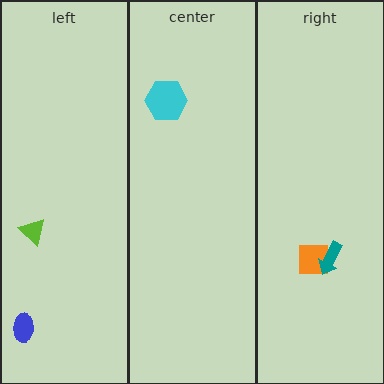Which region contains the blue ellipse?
The left region.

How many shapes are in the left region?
2.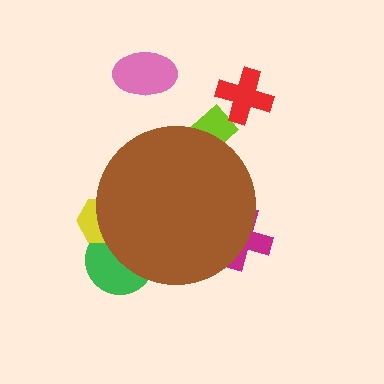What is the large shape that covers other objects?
A brown circle.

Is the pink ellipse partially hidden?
No, the pink ellipse is fully visible.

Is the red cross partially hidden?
No, the red cross is fully visible.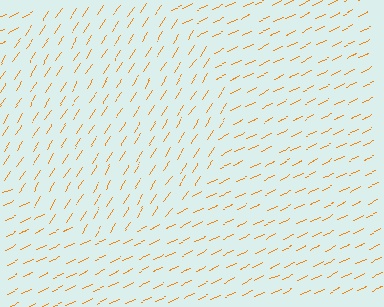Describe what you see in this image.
The image is filled with small orange line segments. A circle region in the image has lines oriented differently from the surrounding lines, creating a visible texture boundary.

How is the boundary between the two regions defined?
The boundary is defined purely by a change in line orientation (approximately 32 degrees difference). All lines are the same color and thickness.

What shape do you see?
I see a circle.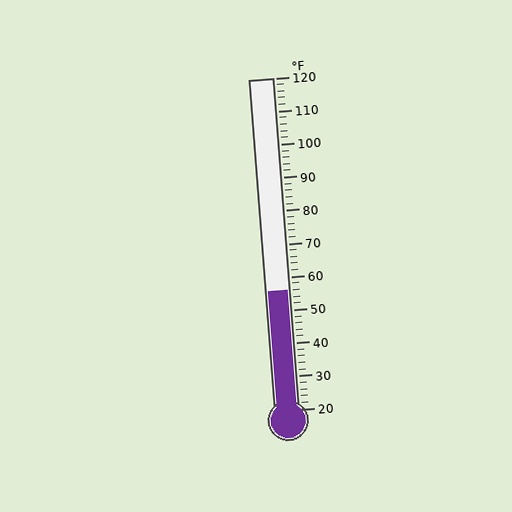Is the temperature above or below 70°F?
The temperature is below 70°F.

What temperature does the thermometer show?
The thermometer shows approximately 56°F.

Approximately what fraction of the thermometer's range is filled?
The thermometer is filled to approximately 35% of its range.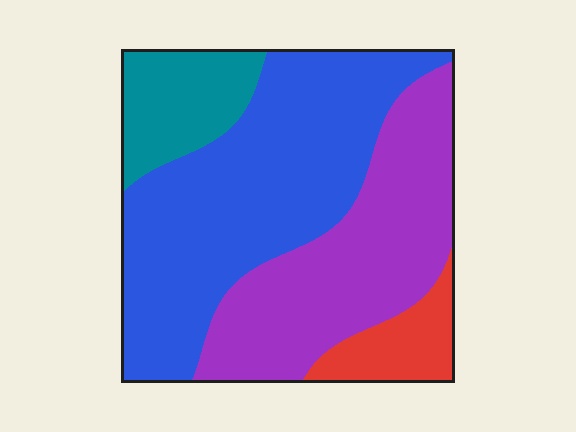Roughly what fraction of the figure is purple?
Purple covers about 35% of the figure.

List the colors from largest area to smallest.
From largest to smallest: blue, purple, teal, red.